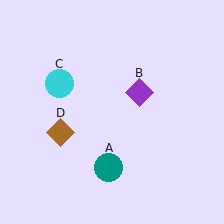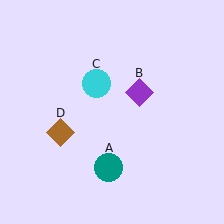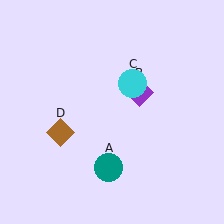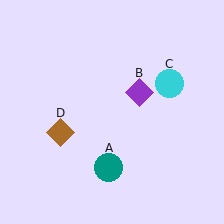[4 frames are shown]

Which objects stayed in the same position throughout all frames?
Teal circle (object A) and purple diamond (object B) and brown diamond (object D) remained stationary.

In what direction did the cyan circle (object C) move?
The cyan circle (object C) moved right.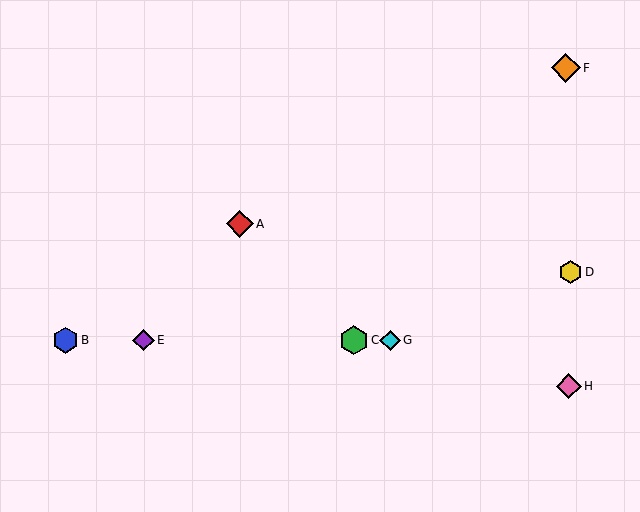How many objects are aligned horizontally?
4 objects (B, C, E, G) are aligned horizontally.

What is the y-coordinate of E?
Object E is at y≈340.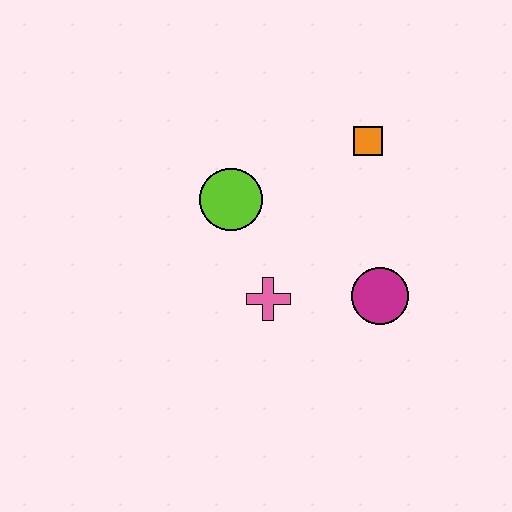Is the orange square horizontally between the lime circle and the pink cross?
No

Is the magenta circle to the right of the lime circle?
Yes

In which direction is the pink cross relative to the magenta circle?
The pink cross is to the left of the magenta circle.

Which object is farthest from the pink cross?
The orange square is farthest from the pink cross.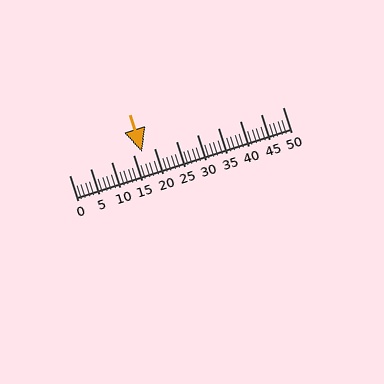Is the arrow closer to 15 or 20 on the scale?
The arrow is closer to 15.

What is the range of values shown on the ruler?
The ruler shows values from 0 to 50.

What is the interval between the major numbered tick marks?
The major tick marks are spaced 5 units apart.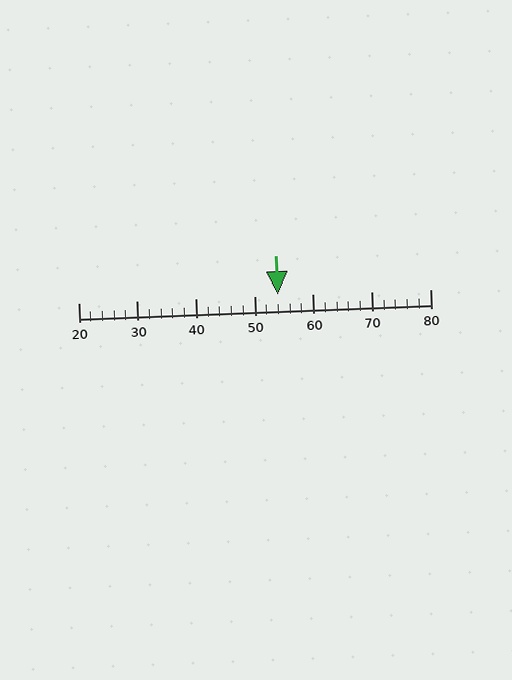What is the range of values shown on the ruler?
The ruler shows values from 20 to 80.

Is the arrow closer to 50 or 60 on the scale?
The arrow is closer to 50.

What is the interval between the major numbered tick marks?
The major tick marks are spaced 10 units apart.